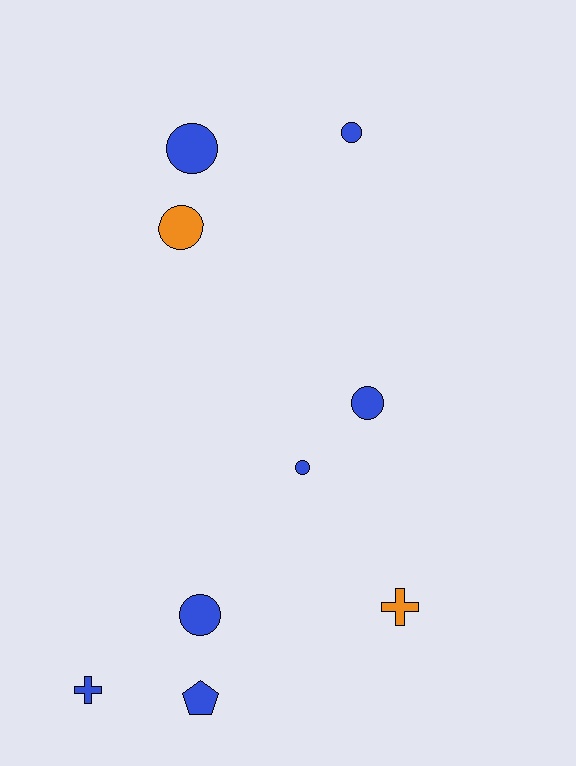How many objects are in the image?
There are 9 objects.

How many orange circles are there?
There is 1 orange circle.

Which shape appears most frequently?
Circle, with 6 objects.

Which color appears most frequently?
Blue, with 7 objects.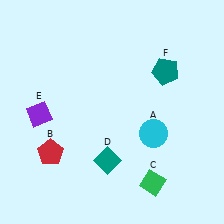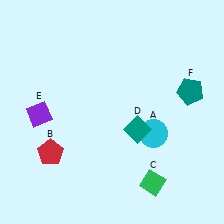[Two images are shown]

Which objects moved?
The objects that moved are: the teal diamond (D), the teal pentagon (F).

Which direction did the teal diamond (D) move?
The teal diamond (D) moved up.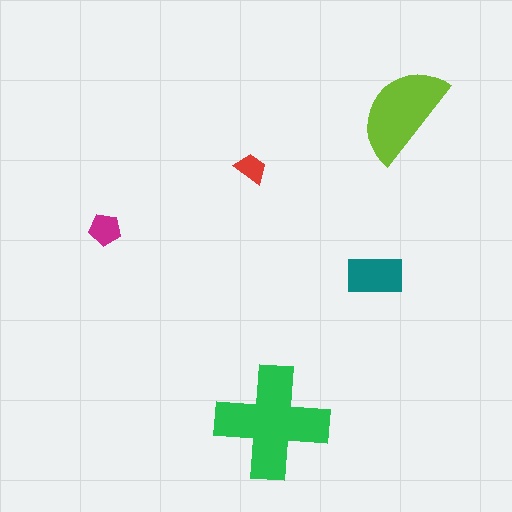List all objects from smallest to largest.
The red trapezoid, the magenta pentagon, the teal rectangle, the lime semicircle, the green cross.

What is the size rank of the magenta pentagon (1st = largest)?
4th.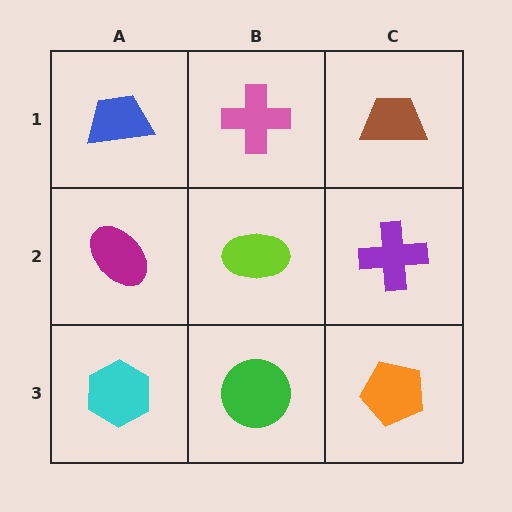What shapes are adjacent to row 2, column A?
A blue trapezoid (row 1, column A), a cyan hexagon (row 3, column A), a lime ellipse (row 2, column B).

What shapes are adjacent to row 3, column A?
A magenta ellipse (row 2, column A), a green circle (row 3, column B).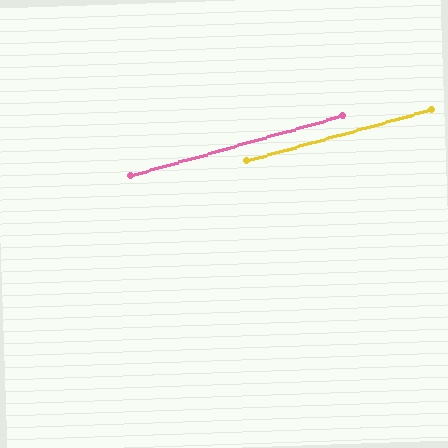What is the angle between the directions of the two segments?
Approximately 0 degrees.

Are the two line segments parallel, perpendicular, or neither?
Parallel — their directions differ by only 0.5°.